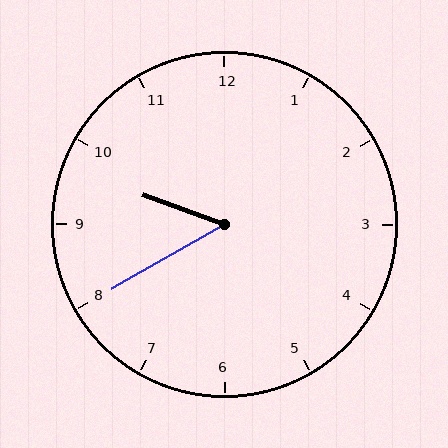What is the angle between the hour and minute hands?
Approximately 50 degrees.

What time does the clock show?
9:40.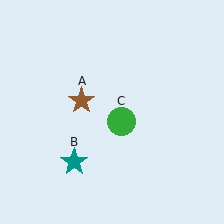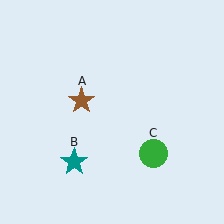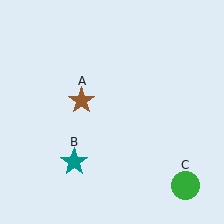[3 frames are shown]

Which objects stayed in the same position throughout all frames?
Brown star (object A) and teal star (object B) remained stationary.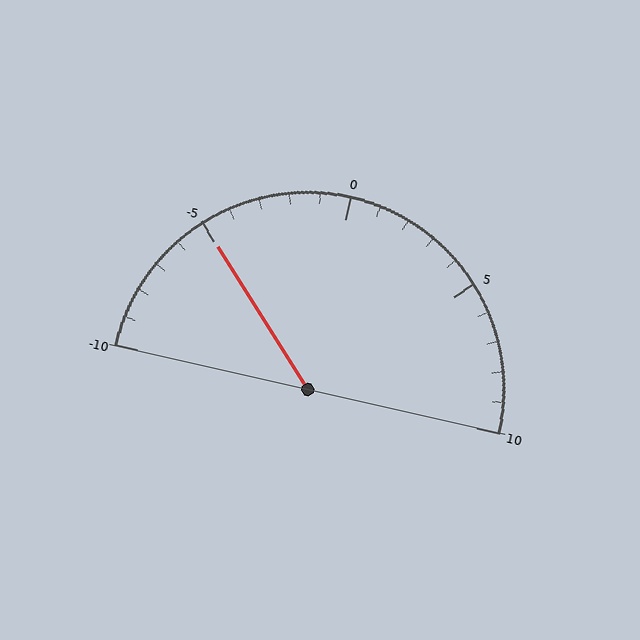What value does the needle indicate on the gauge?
The needle indicates approximately -5.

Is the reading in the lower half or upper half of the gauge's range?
The reading is in the lower half of the range (-10 to 10).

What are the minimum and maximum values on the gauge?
The gauge ranges from -10 to 10.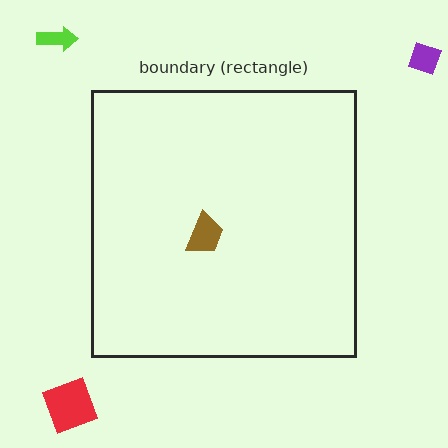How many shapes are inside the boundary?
1 inside, 3 outside.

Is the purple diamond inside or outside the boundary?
Outside.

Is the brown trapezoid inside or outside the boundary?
Inside.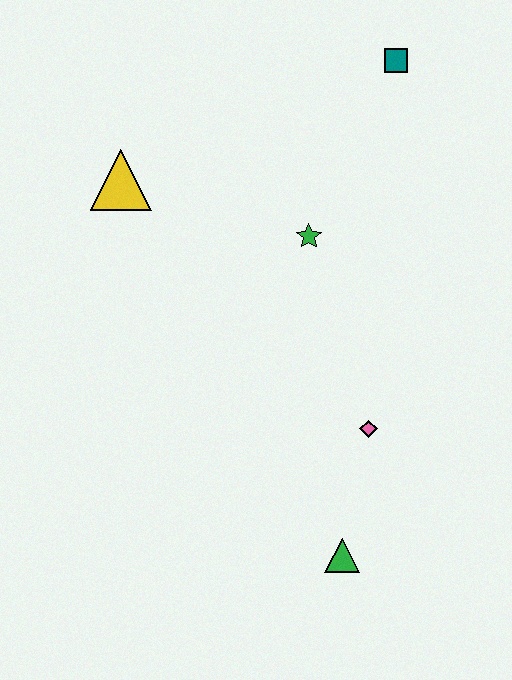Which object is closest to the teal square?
The green star is closest to the teal square.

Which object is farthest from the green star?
The green triangle is farthest from the green star.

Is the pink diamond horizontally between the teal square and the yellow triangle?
Yes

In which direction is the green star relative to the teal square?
The green star is below the teal square.